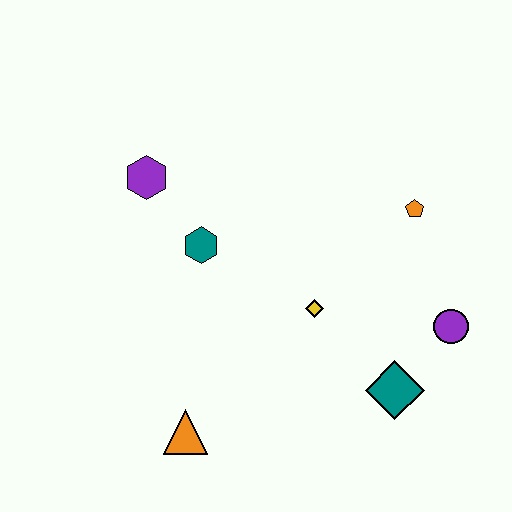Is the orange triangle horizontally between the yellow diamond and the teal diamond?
No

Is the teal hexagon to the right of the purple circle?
No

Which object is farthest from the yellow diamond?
The purple hexagon is farthest from the yellow diamond.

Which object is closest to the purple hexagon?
The teal hexagon is closest to the purple hexagon.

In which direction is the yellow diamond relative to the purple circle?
The yellow diamond is to the left of the purple circle.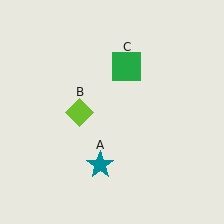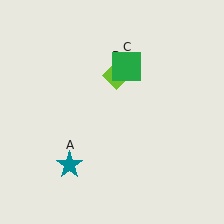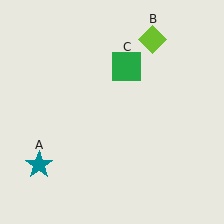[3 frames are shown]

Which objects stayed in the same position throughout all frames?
Green square (object C) remained stationary.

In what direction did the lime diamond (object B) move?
The lime diamond (object B) moved up and to the right.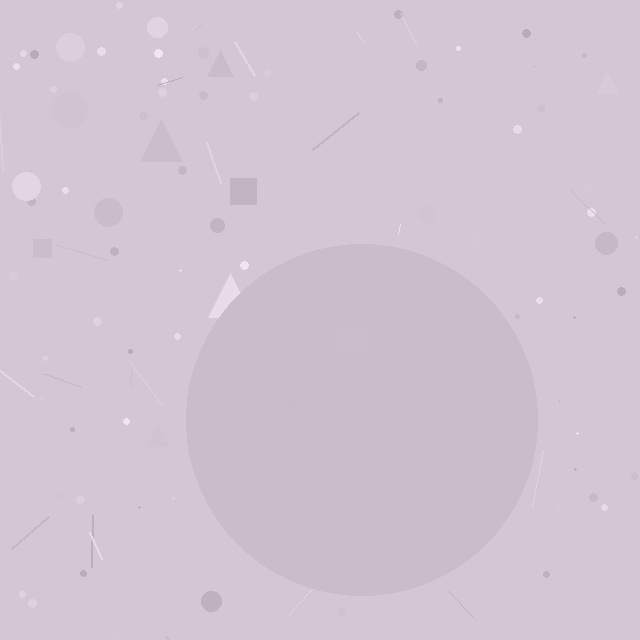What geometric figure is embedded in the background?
A circle is embedded in the background.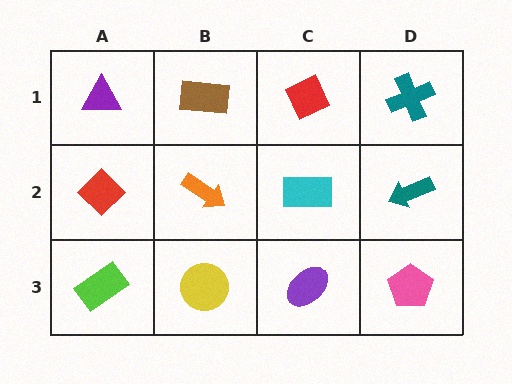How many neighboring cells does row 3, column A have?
2.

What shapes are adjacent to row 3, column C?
A cyan rectangle (row 2, column C), a yellow circle (row 3, column B), a pink pentagon (row 3, column D).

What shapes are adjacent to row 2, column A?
A purple triangle (row 1, column A), a lime rectangle (row 3, column A), an orange arrow (row 2, column B).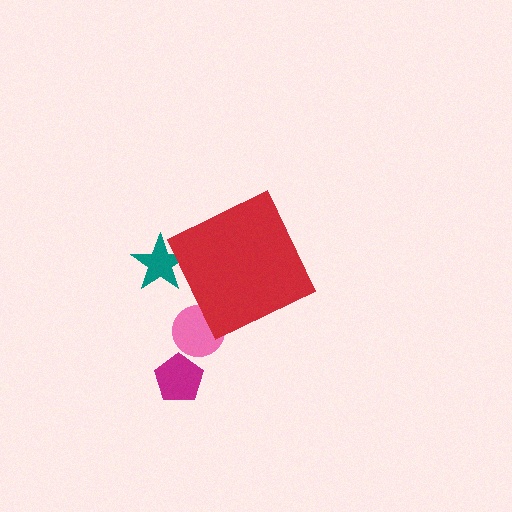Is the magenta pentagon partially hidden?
No, the magenta pentagon is fully visible.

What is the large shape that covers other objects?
A red diamond.